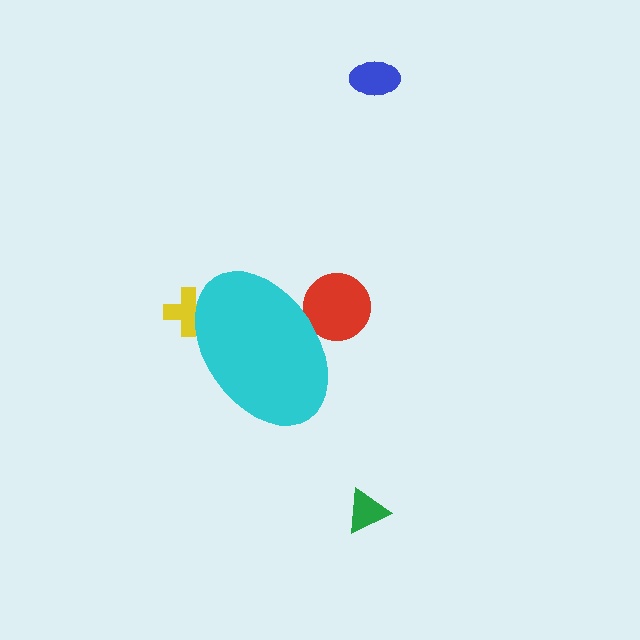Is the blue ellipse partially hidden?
No, the blue ellipse is fully visible.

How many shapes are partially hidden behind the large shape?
2 shapes are partially hidden.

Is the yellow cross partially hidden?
Yes, the yellow cross is partially hidden behind the cyan ellipse.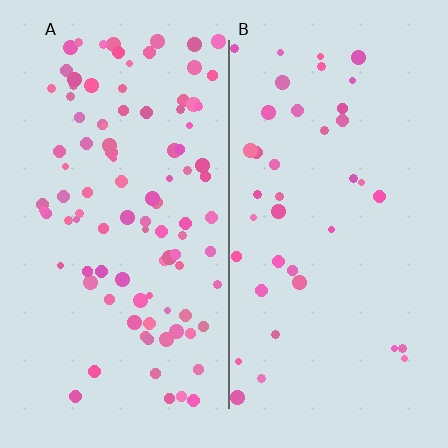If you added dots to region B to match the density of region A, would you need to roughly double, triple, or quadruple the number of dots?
Approximately triple.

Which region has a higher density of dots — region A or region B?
A (the left).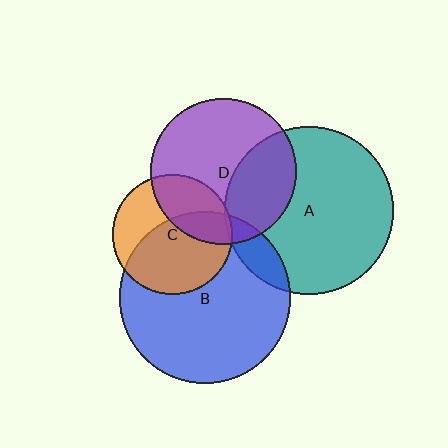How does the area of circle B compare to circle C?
Approximately 2.1 times.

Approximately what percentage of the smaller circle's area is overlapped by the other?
Approximately 55%.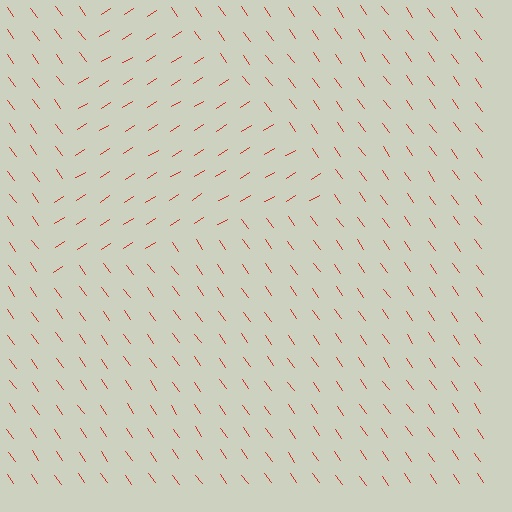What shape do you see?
I see a triangle.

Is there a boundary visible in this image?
Yes, there is a texture boundary formed by a change in line orientation.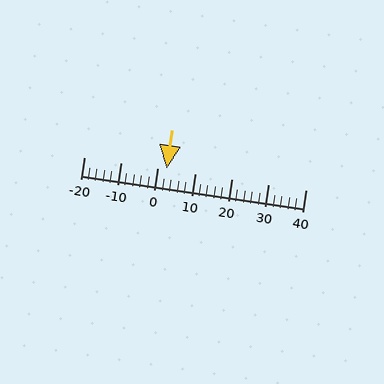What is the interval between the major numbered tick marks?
The major tick marks are spaced 10 units apart.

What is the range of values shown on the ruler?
The ruler shows values from -20 to 40.